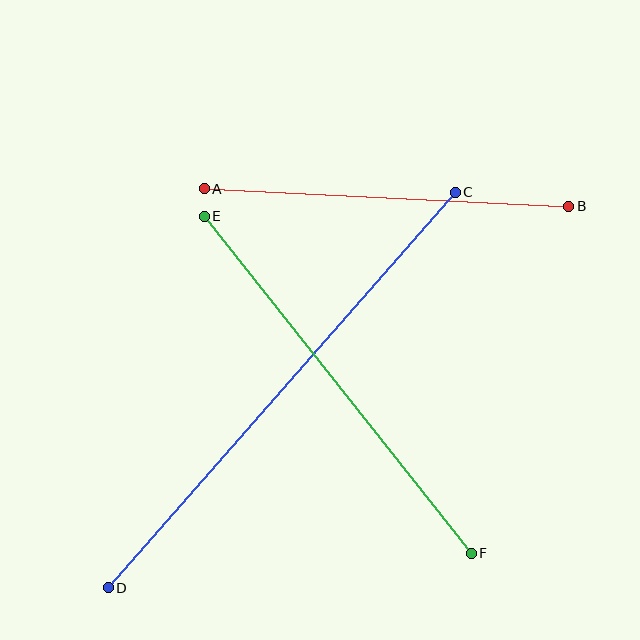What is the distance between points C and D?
The distance is approximately 526 pixels.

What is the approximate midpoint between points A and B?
The midpoint is at approximately (387, 198) pixels.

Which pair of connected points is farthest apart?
Points C and D are farthest apart.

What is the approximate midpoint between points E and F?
The midpoint is at approximately (338, 385) pixels.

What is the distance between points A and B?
The distance is approximately 365 pixels.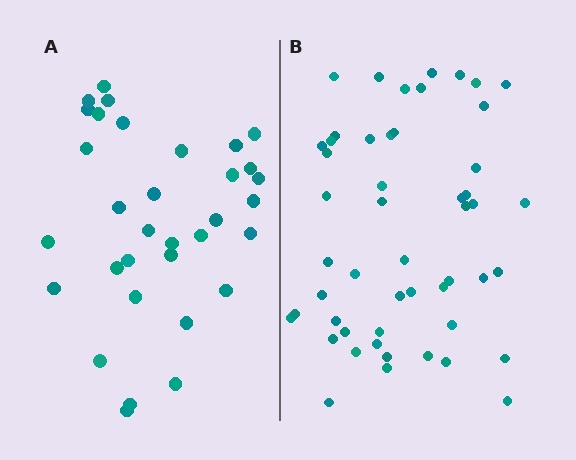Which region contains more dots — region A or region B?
Region B (the right region) has more dots.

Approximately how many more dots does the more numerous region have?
Region B has approximately 20 more dots than region A.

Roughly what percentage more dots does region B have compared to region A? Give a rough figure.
About 55% more.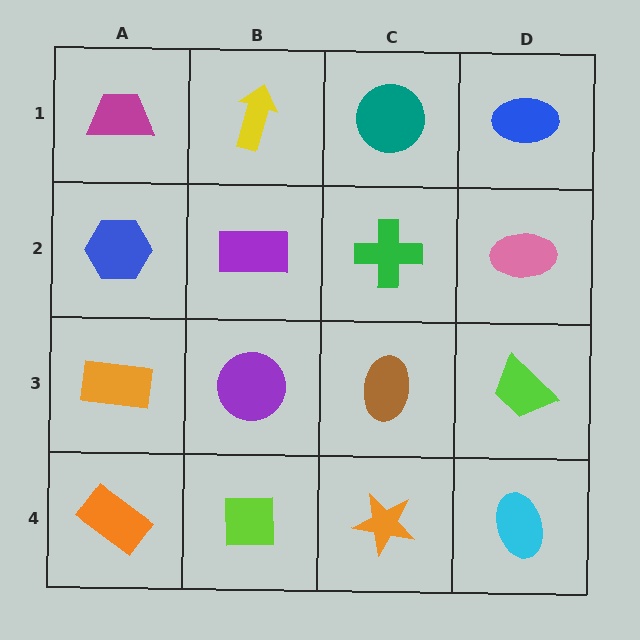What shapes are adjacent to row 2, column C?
A teal circle (row 1, column C), a brown ellipse (row 3, column C), a purple rectangle (row 2, column B), a pink ellipse (row 2, column D).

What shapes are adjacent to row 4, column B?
A purple circle (row 3, column B), an orange rectangle (row 4, column A), an orange star (row 4, column C).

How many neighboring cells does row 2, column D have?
3.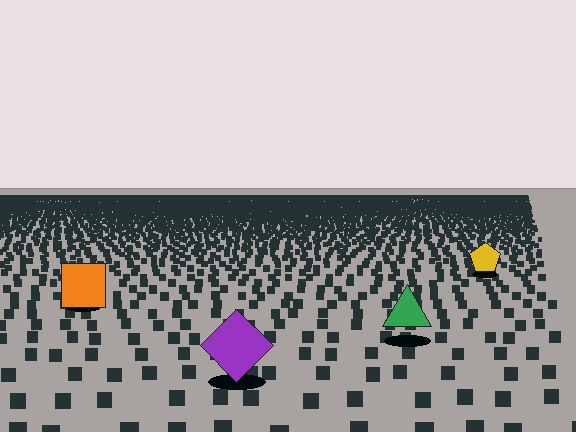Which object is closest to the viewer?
The purple diamond is closest. The texture marks near it are larger and more spread out.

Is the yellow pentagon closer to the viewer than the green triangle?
No. The green triangle is closer — you can tell from the texture gradient: the ground texture is coarser near it.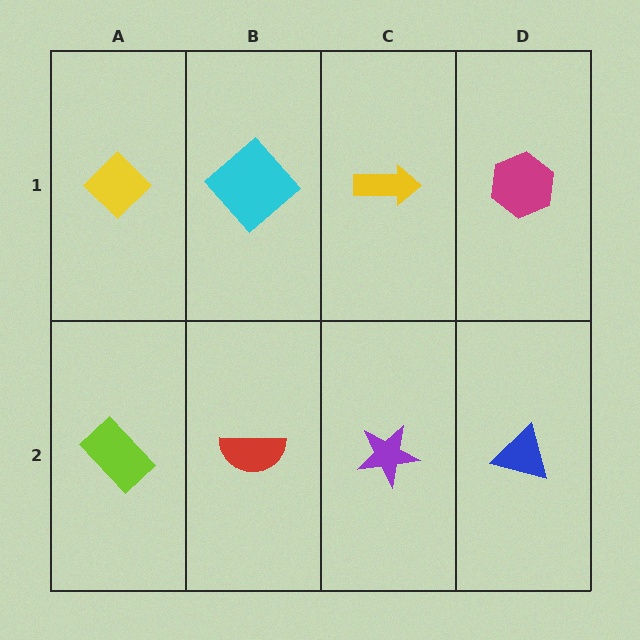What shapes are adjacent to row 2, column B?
A cyan diamond (row 1, column B), a lime rectangle (row 2, column A), a purple star (row 2, column C).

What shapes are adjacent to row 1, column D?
A blue triangle (row 2, column D), a yellow arrow (row 1, column C).